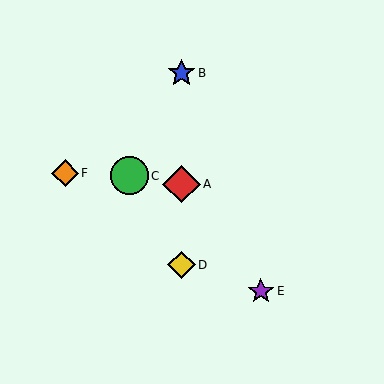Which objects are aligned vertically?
Objects A, B, D are aligned vertically.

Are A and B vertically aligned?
Yes, both are at x≈181.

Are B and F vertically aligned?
No, B is at x≈181 and F is at x≈65.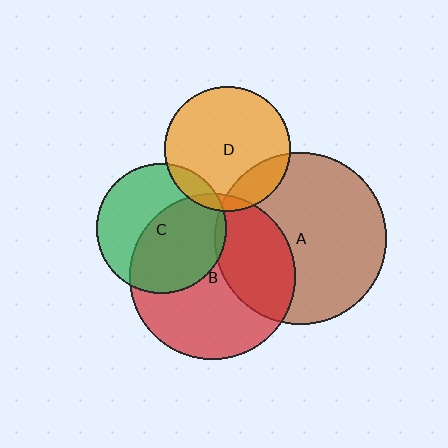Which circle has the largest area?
Circle A (brown).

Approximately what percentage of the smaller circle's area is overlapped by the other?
Approximately 10%.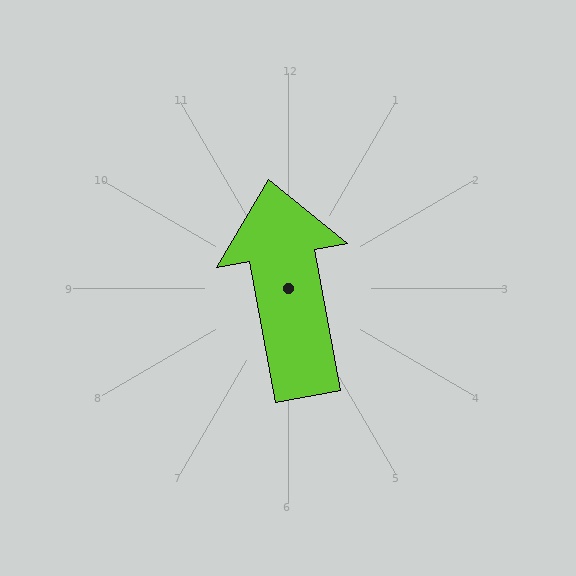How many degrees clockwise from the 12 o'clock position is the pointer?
Approximately 350 degrees.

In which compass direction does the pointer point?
North.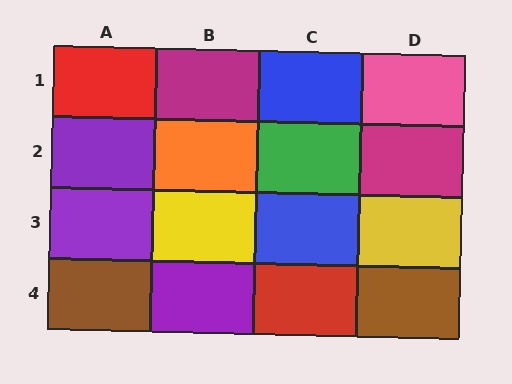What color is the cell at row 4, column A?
Brown.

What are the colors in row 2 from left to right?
Purple, orange, green, magenta.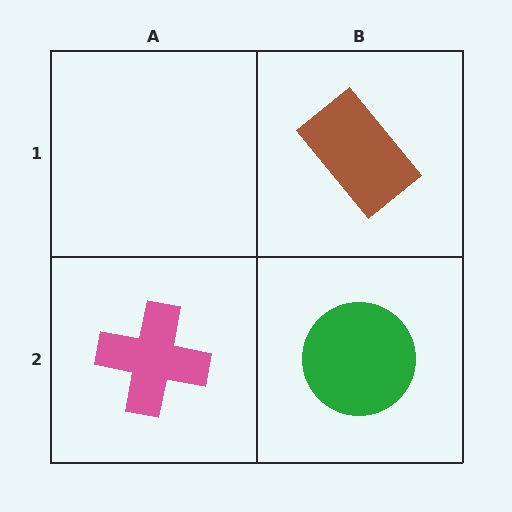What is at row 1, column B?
A brown rectangle.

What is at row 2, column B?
A green circle.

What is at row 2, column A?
A pink cross.